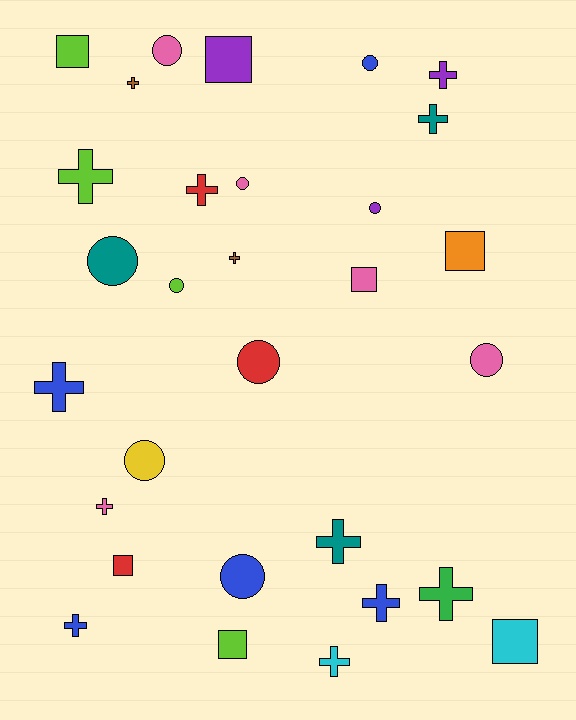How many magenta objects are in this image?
There are no magenta objects.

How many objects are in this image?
There are 30 objects.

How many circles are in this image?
There are 10 circles.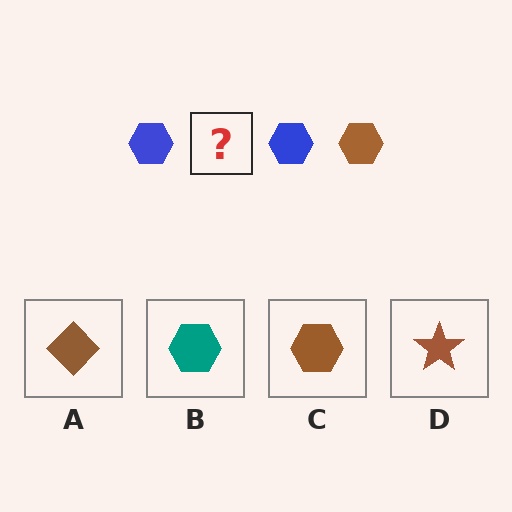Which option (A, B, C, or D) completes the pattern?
C.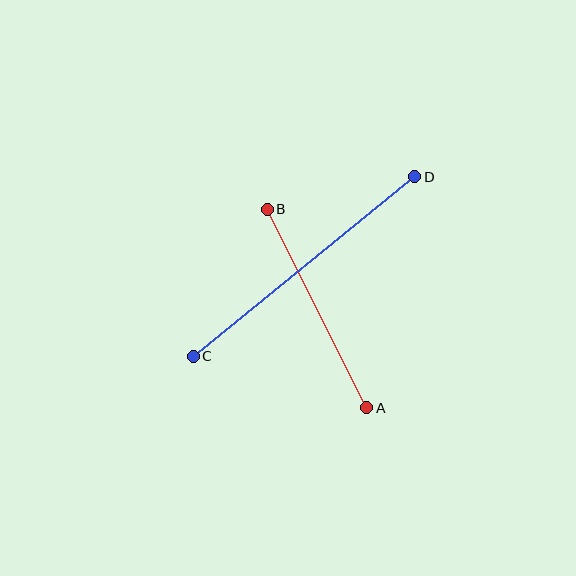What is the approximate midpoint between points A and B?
The midpoint is at approximately (317, 309) pixels.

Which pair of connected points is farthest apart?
Points C and D are farthest apart.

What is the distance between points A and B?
The distance is approximately 222 pixels.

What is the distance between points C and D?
The distance is approximately 285 pixels.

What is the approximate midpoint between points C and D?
The midpoint is at approximately (304, 266) pixels.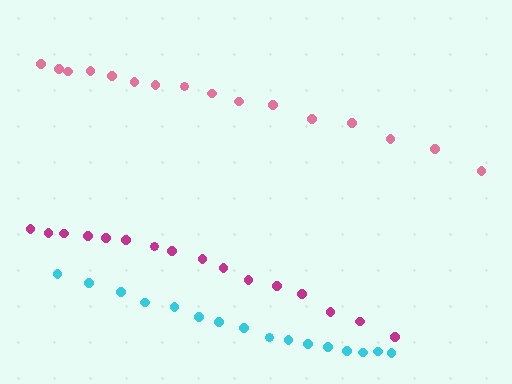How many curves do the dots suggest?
There are 3 distinct paths.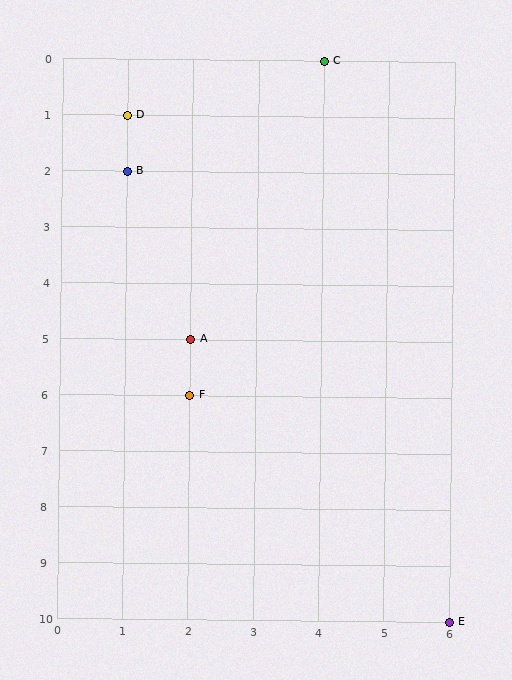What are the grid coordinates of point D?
Point D is at grid coordinates (1, 1).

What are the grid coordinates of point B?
Point B is at grid coordinates (1, 2).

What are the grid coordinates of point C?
Point C is at grid coordinates (4, 0).